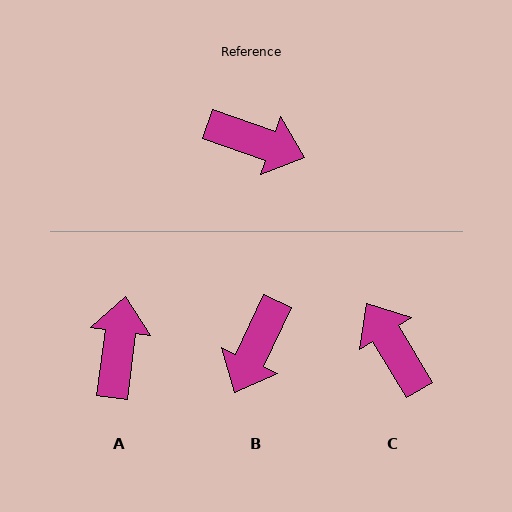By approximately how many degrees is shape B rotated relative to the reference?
Approximately 96 degrees clockwise.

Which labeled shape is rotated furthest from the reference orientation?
C, about 140 degrees away.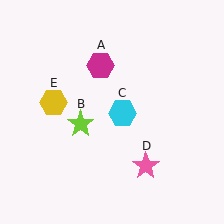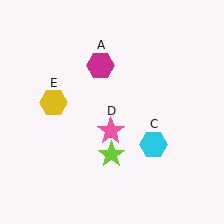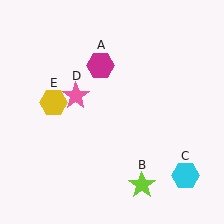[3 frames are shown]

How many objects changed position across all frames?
3 objects changed position: lime star (object B), cyan hexagon (object C), pink star (object D).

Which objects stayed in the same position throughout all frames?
Magenta hexagon (object A) and yellow hexagon (object E) remained stationary.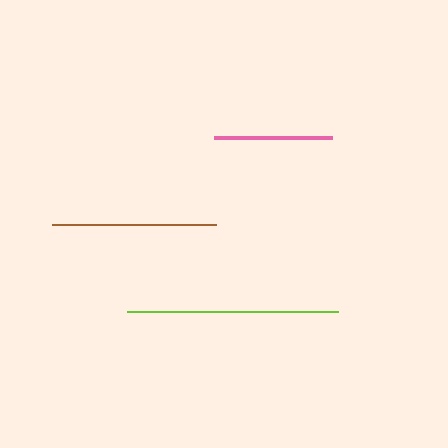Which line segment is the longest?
The lime line is the longest at approximately 210 pixels.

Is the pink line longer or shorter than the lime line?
The lime line is longer than the pink line.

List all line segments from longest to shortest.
From longest to shortest: lime, brown, pink.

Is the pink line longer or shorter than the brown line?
The brown line is longer than the pink line.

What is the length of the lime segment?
The lime segment is approximately 210 pixels long.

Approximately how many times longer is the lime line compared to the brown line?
The lime line is approximately 1.3 times the length of the brown line.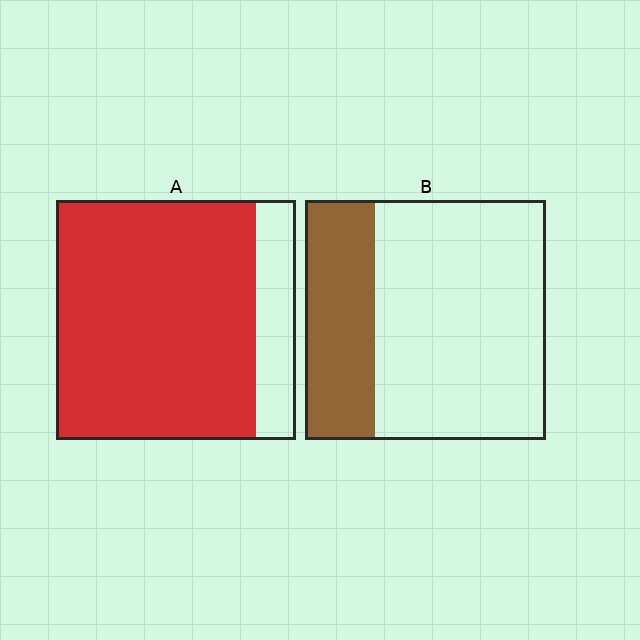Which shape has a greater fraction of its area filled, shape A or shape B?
Shape A.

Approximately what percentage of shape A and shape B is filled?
A is approximately 85% and B is approximately 30%.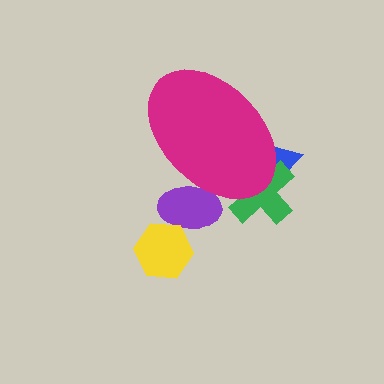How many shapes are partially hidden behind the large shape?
3 shapes are partially hidden.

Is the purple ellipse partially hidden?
Yes, the purple ellipse is partially hidden behind the magenta ellipse.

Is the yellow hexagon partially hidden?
No, the yellow hexagon is fully visible.